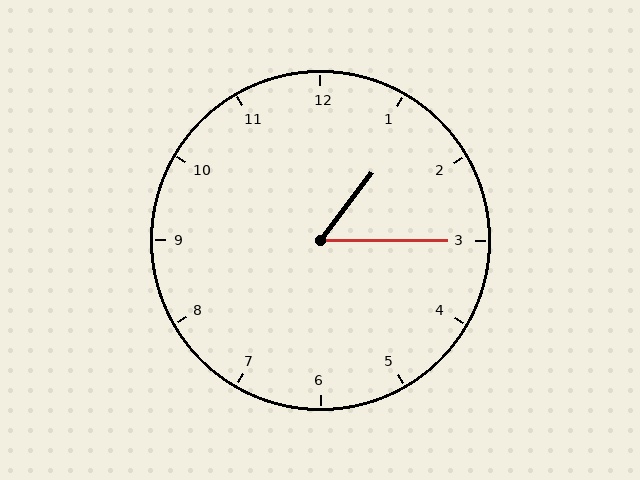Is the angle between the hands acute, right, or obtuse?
It is acute.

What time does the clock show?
1:15.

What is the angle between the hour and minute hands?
Approximately 52 degrees.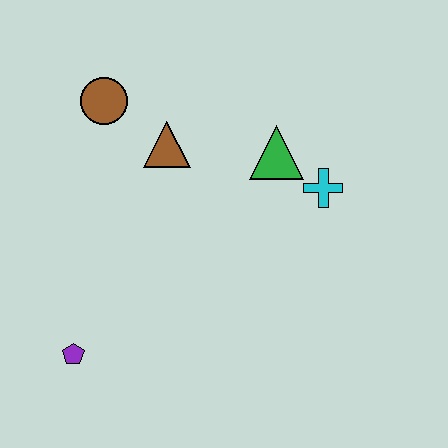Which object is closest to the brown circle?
The brown triangle is closest to the brown circle.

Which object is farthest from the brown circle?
The purple pentagon is farthest from the brown circle.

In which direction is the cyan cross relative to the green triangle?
The cyan cross is to the right of the green triangle.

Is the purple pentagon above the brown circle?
No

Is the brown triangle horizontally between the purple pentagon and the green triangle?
Yes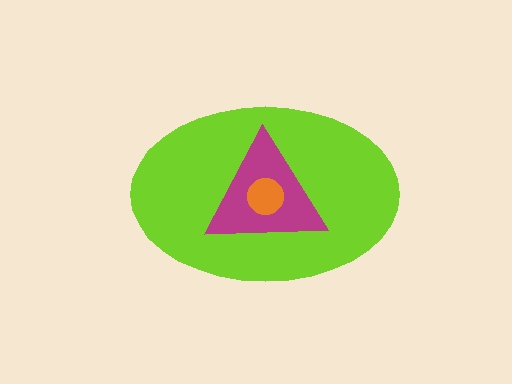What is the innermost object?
The orange circle.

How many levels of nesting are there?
3.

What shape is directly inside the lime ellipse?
The magenta triangle.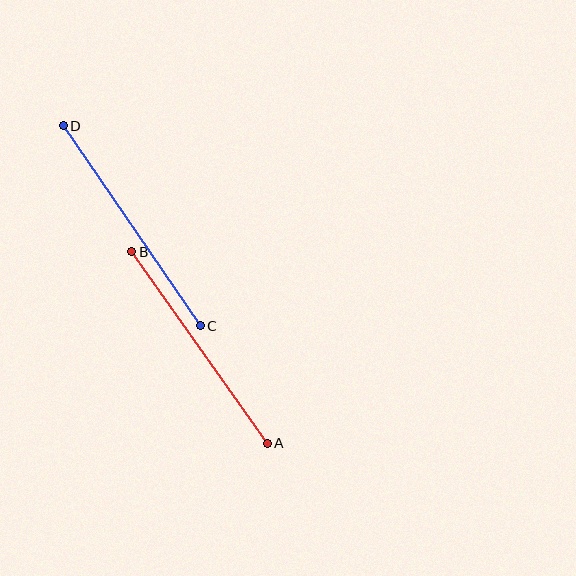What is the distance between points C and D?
The distance is approximately 242 pixels.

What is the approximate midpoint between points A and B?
The midpoint is at approximately (199, 348) pixels.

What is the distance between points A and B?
The distance is approximately 234 pixels.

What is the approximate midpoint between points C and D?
The midpoint is at approximately (132, 226) pixels.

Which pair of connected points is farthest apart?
Points C and D are farthest apart.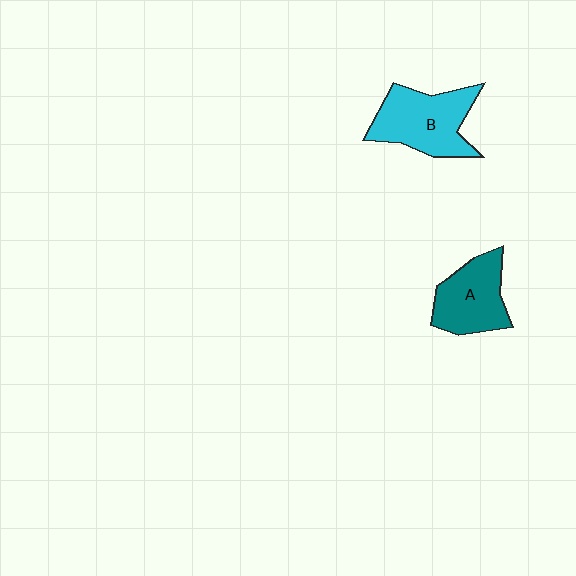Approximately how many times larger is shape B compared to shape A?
Approximately 1.2 times.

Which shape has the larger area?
Shape B (cyan).